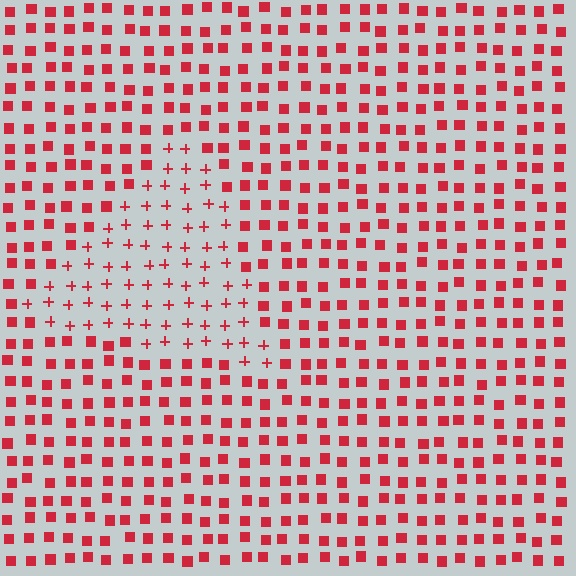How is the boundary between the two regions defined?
The boundary is defined by a change in element shape: plus signs inside vs. squares outside. All elements share the same color and spacing.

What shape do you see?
I see a triangle.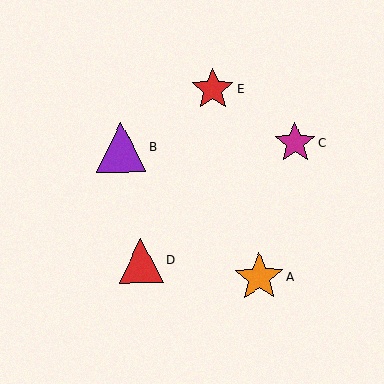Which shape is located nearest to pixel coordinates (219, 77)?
The red star (labeled E) at (213, 89) is nearest to that location.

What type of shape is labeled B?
Shape B is a purple triangle.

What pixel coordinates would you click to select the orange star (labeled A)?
Click at (259, 277) to select the orange star A.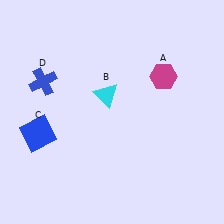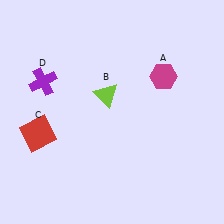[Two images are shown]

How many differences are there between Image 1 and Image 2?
There are 3 differences between the two images.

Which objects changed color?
B changed from cyan to lime. C changed from blue to red. D changed from blue to purple.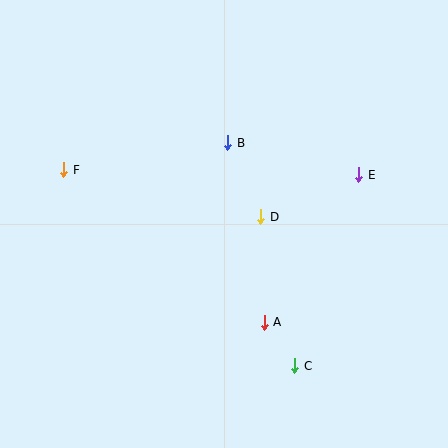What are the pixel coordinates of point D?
Point D is at (261, 217).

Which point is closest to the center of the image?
Point D at (261, 217) is closest to the center.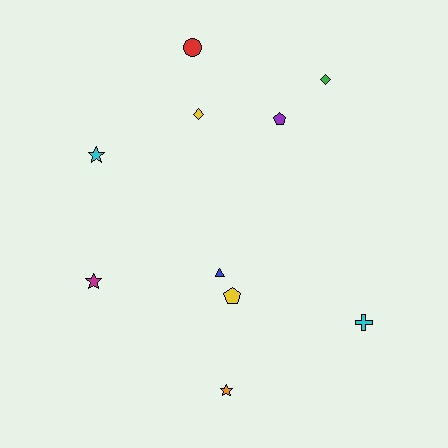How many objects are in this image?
There are 10 objects.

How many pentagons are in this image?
There are 2 pentagons.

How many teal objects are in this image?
There are no teal objects.